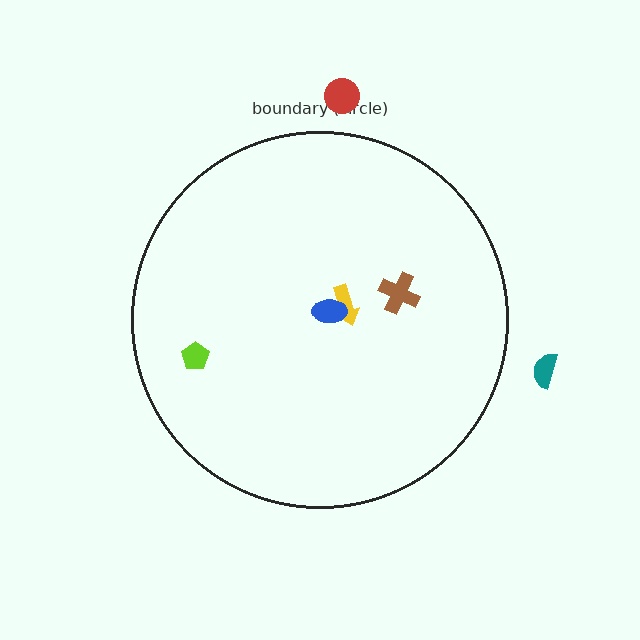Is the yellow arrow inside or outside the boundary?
Inside.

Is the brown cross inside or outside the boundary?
Inside.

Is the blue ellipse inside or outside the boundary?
Inside.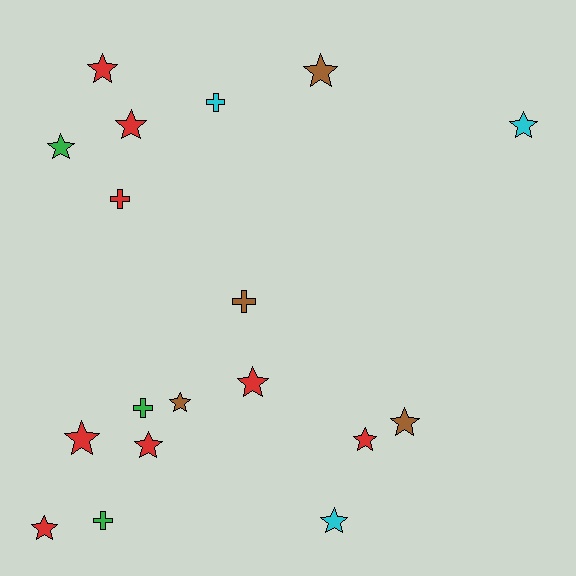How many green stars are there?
There is 1 green star.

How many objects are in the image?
There are 18 objects.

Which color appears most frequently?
Red, with 8 objects.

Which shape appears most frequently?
Star, with 13 objects.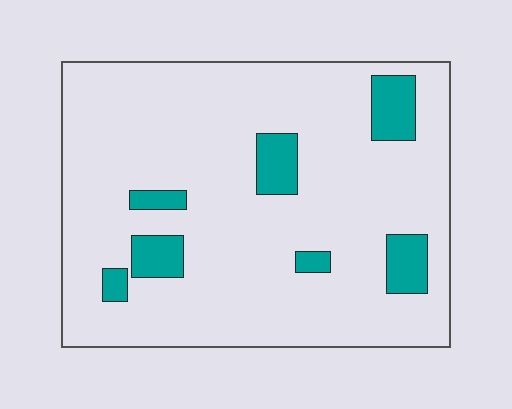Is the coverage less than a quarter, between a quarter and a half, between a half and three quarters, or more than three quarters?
Less than a quarter.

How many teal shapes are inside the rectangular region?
7.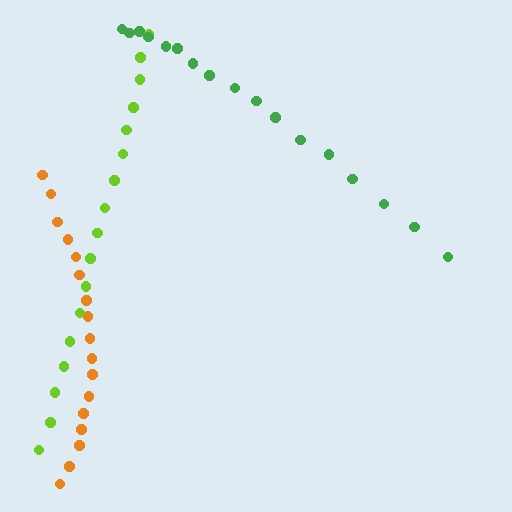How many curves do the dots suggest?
There are 3 distinct paths.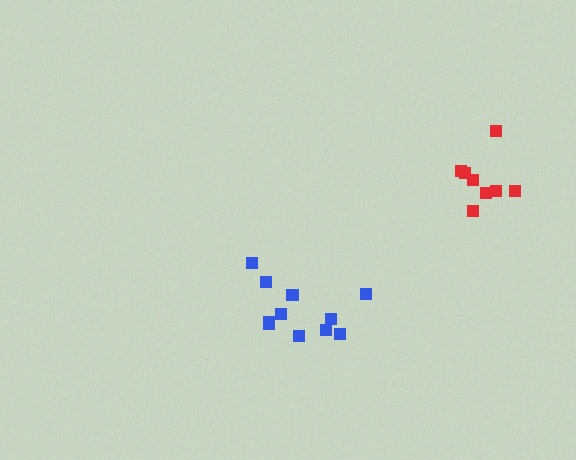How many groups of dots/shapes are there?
There are 2 groups.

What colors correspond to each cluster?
The clusters are colored: blue, red.